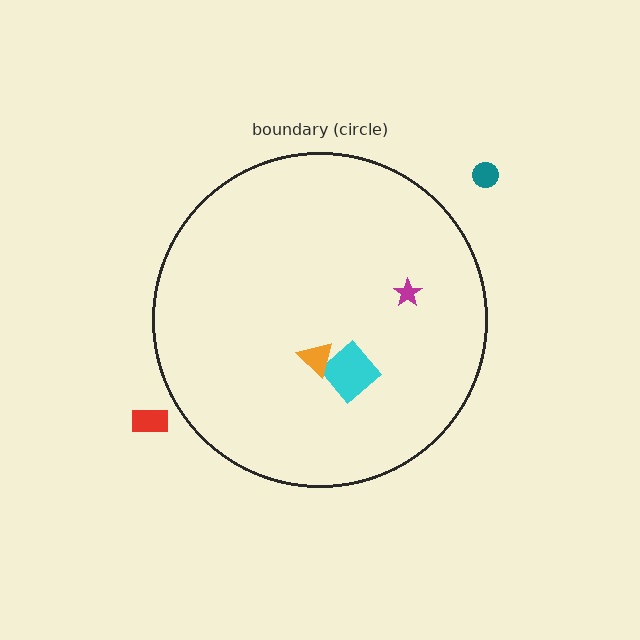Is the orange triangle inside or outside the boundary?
Inside.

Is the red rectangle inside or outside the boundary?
Outside.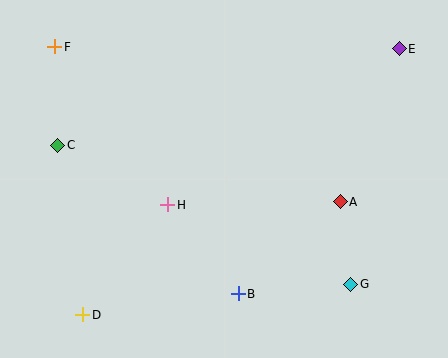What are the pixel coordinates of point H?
Point H is at (168, 205).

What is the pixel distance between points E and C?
The distance between E and C is 355 pixels.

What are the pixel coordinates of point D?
Point D is at (83, 315).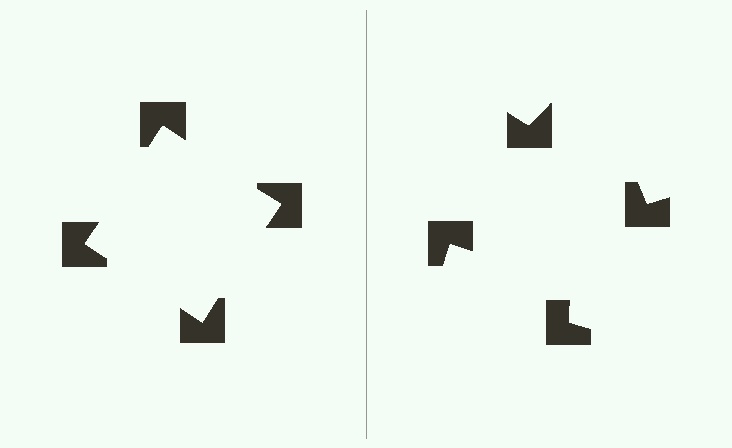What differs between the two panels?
The notched squares are positioned identically on both sides; only the wedge orientations differ. On the left they align to a square; on the right they are misaligned.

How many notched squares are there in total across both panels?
8 — 4 on each side.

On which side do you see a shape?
An illusory square appears on the left side. On the right side the wedge cuts are rotated, so no coherent shape forms.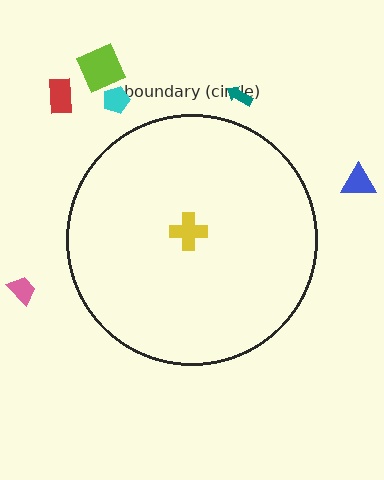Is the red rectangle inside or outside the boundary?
Outside.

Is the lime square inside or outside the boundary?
Outside.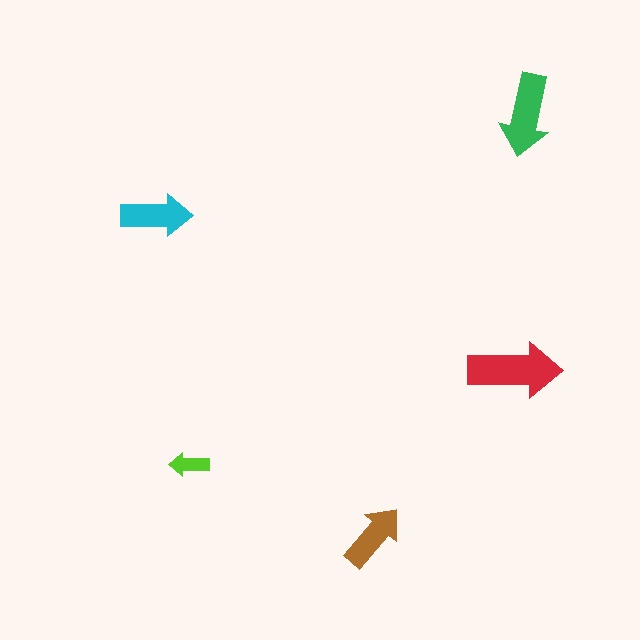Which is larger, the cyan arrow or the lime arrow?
The cyan one.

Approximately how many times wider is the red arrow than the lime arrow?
About 2.5 times wider.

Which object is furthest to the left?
The cyan arrow is leftmost.